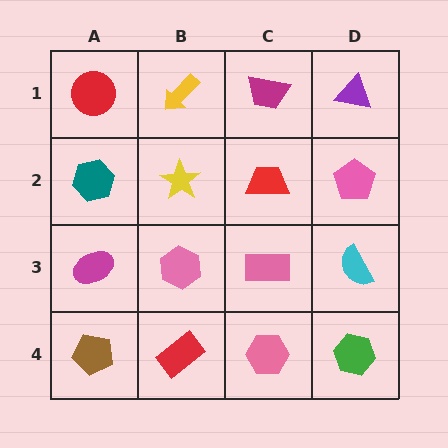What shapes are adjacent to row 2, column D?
A purple triangle (row 1, column D), a cyan semicircle (row 3, column D), a red trapezoid (row 2, column C).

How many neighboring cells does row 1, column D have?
2.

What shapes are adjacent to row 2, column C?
A magenta trapezoid (row 1, column C), a pink rectangle (row 3, column C), a yellow star (row 2, column B), a pink pentagon (row 2, column D).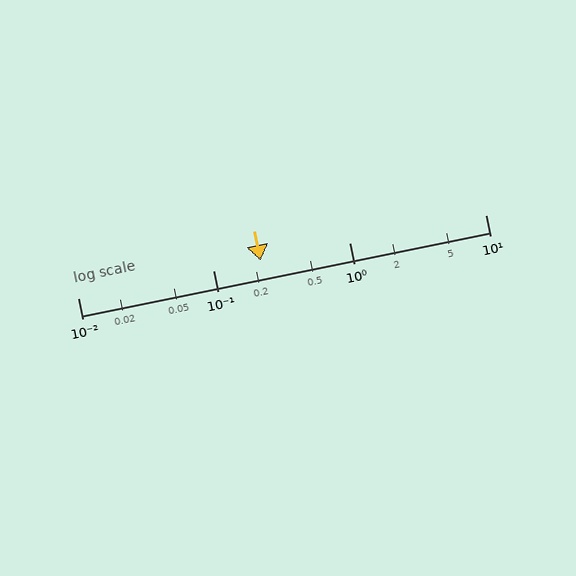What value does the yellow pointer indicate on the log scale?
The pointer indicates approximately 0.22.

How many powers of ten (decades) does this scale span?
The scale spans 3 decades, from 0.01 to 10.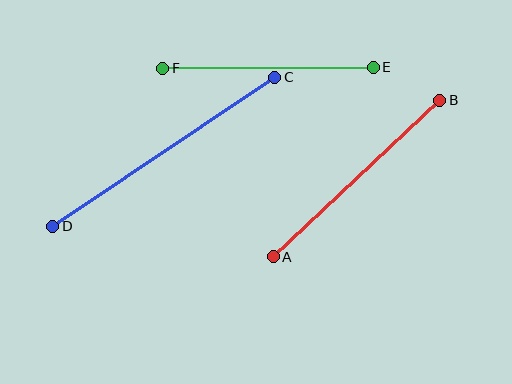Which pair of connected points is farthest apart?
Points C and D are farthest apart.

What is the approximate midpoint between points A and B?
The midpoint is at approximately (357, 179) pixels.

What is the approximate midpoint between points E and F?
The midpoint is at approximately (268, 68) pixels.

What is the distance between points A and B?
The distance is approximately 229 pixels.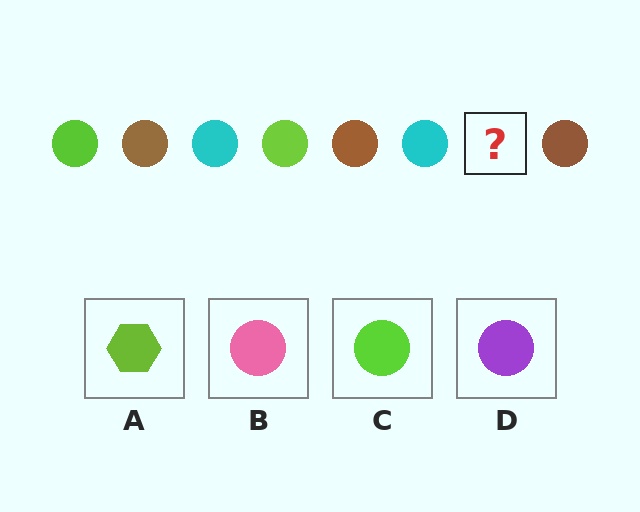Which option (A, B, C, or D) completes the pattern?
C.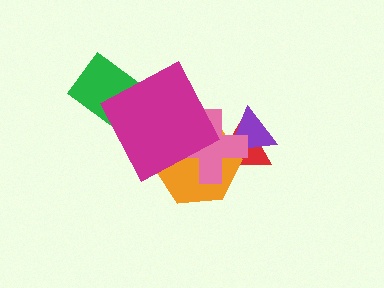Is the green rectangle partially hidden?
Yes, it is partially covered by another shape.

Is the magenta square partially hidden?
No, no other shape covers it.